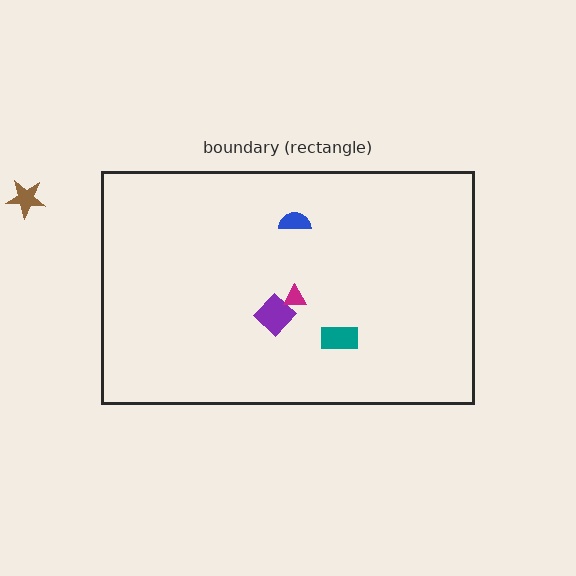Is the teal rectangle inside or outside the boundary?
Inside.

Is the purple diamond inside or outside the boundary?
Inside.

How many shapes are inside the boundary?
4 inside, 1 outside.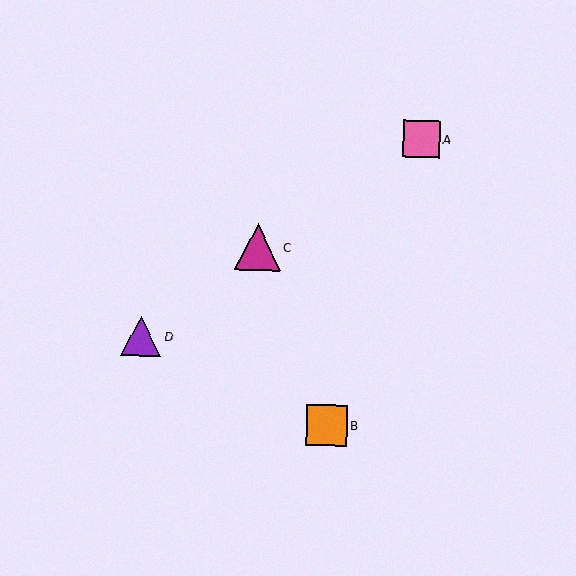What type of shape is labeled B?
Shape B is an orange square.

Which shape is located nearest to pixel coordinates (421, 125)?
The pink square (labeled A) at (421, 139) is nearest to that location.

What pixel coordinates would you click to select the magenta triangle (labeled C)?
Click at (258, 247) to select the magenta triangle C.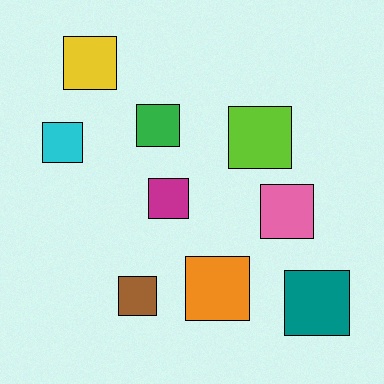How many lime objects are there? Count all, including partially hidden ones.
There is 1 lime object.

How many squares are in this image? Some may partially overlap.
There are 9 squares.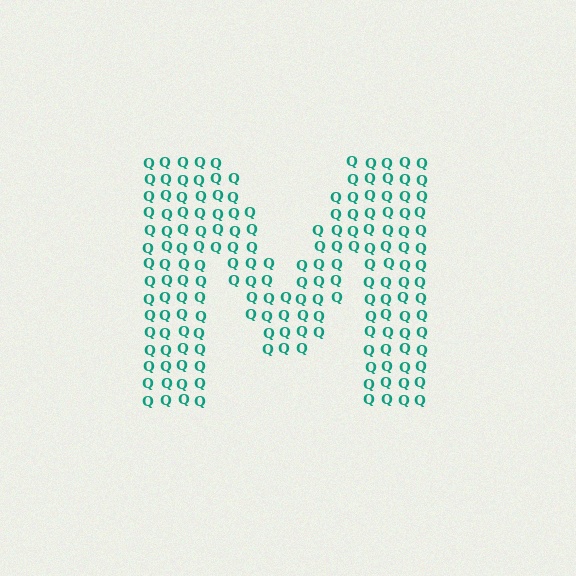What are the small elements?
The small elements are letter Q's.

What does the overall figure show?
The overall figure shows the letter M.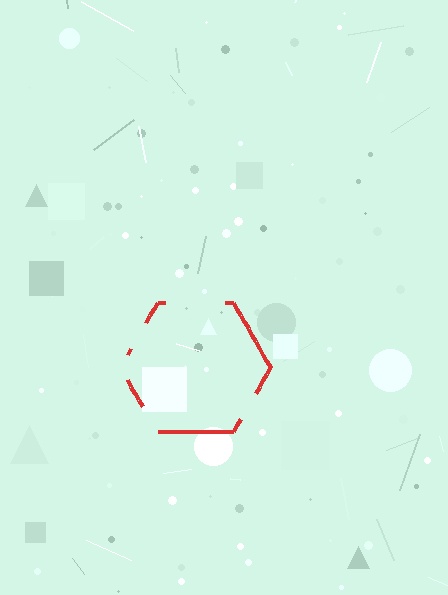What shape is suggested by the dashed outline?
The dashed outline suggests a hexagon.